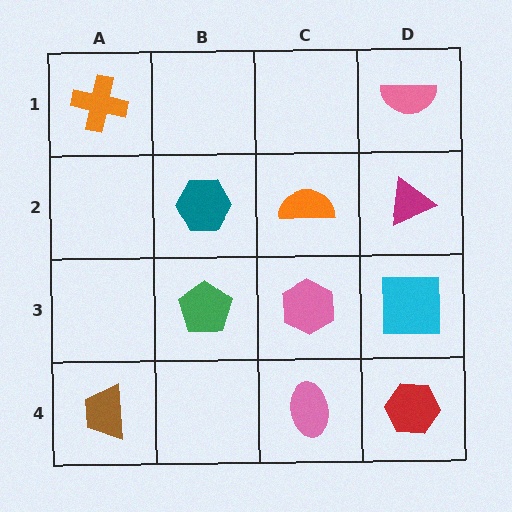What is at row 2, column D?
A magenta triangle.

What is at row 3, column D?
A cyan square.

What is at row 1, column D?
A pink semicircle.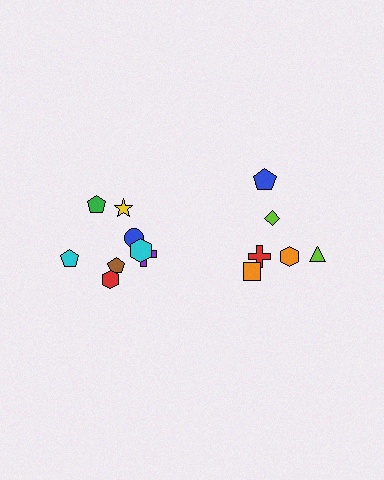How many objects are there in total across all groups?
There are 14 objects.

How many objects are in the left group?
There are 8 objects.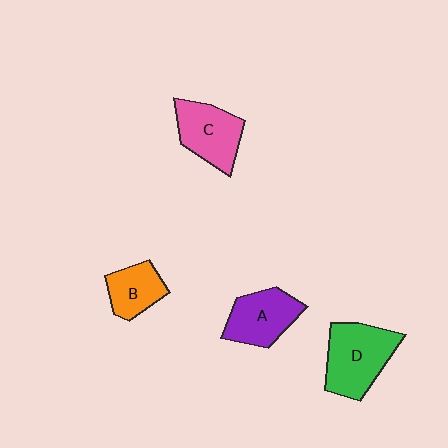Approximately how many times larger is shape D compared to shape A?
Approximately 1.3 times.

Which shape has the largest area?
Shape D (green).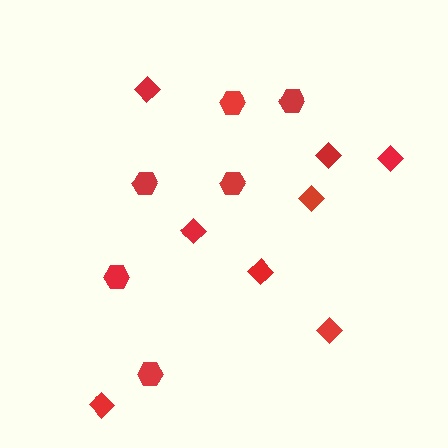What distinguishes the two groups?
There are 2 groups: one group of hexagons (6) and one group of diamonds (8).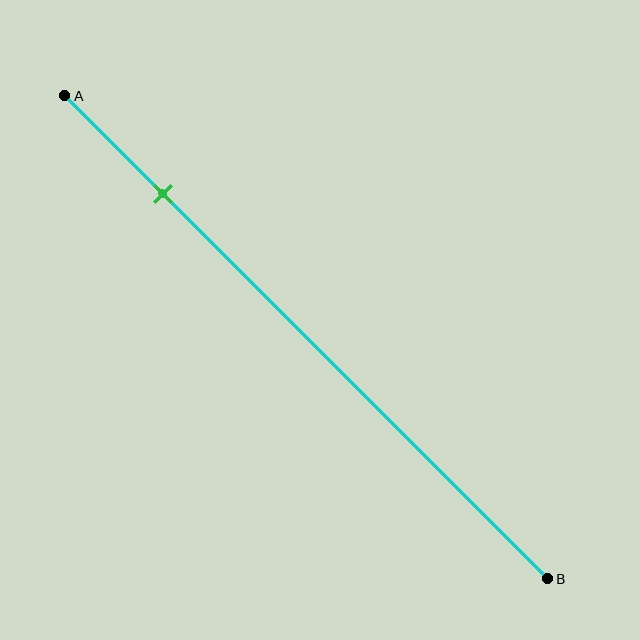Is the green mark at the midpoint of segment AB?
No, the mark is at about 20% from A, not at the 50% midpoint.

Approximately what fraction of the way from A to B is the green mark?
The green mark is approximately 20% of the way from A to B.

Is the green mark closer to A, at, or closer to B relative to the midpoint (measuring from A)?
The green mark is closer to point A than the midpoint of segment AB.